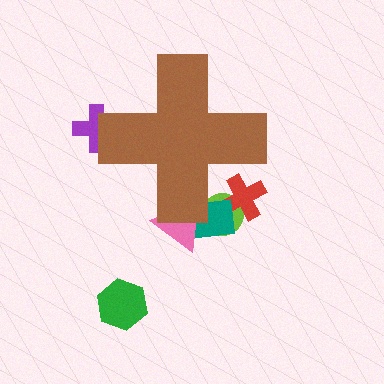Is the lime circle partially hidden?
Yes, the lime circle is partially hidden behind the brown cross.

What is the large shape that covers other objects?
A brown cross.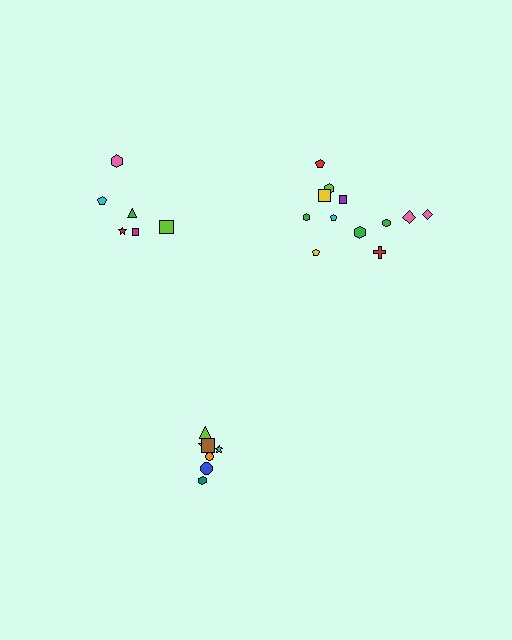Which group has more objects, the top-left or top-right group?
The top-right group.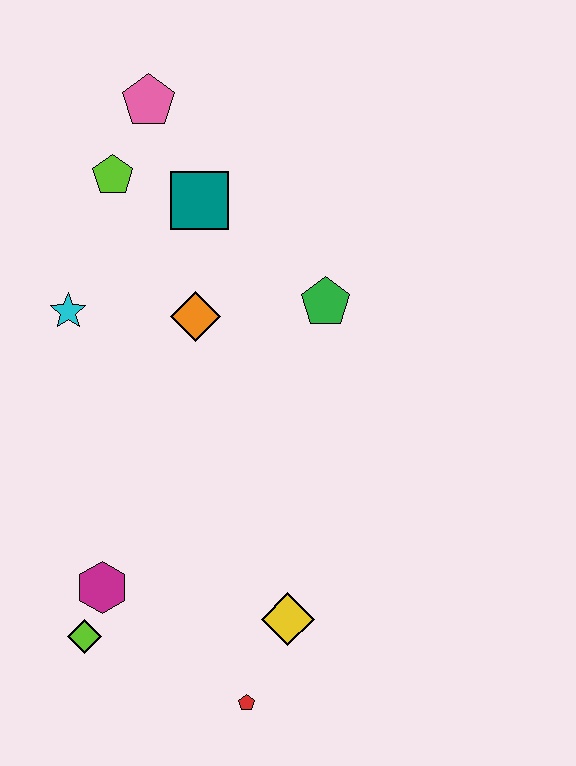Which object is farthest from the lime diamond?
The pink pentagon is farthest from the lime diamond.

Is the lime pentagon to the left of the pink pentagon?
Yes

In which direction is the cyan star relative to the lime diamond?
The cyan star is above the lime diamond.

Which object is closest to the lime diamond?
The magenta hexagon is closest to the lime diamond.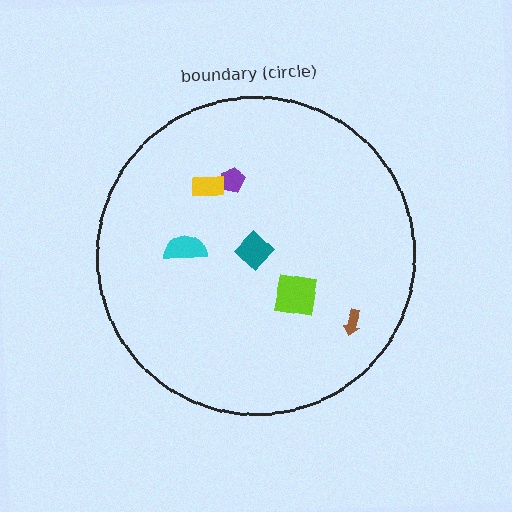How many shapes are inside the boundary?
6 inside, 0 outside.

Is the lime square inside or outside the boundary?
Inside.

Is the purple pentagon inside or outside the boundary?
Inside.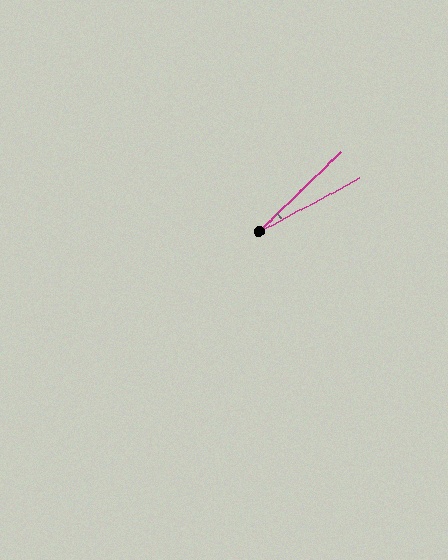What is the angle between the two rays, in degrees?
Approximately 16 degrees.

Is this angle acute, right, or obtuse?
It is acute.